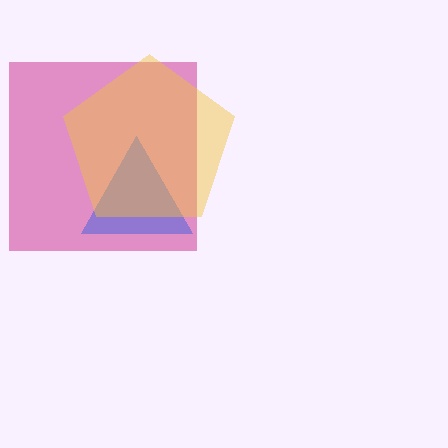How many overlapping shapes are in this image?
There are 3 overlapping shapes in the image.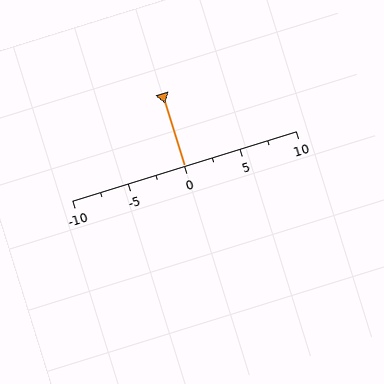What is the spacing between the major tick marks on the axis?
The major ticks are spaced 5 apart.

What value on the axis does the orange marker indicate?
The marker indicates approximately 0.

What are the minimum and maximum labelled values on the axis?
The axis runs from -10 to 10.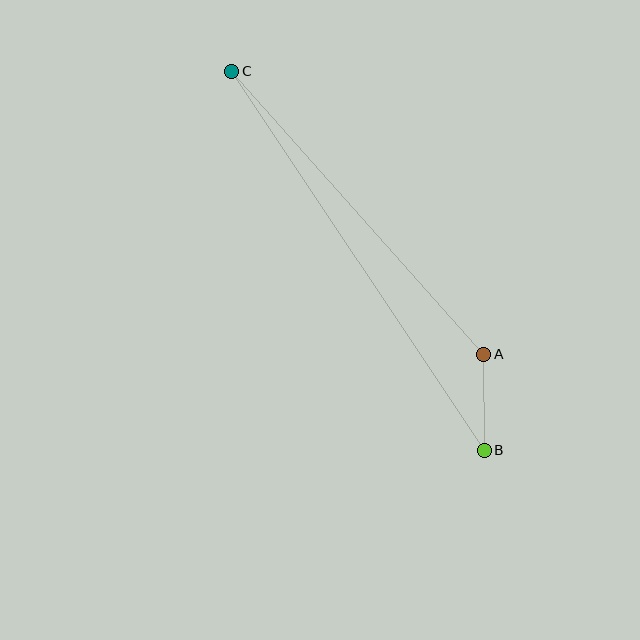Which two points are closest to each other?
Points A and B are closest to each other.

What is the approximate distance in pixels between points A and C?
The distance between A and C is approximately 379 pixels.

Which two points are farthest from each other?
Points B and C are farthest from each other.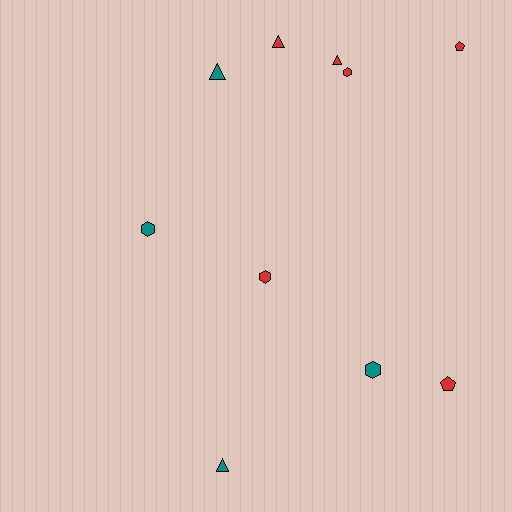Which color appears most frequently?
Red, with 6 objects.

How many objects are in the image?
There are 10 objects.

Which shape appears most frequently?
Triangle, with 4 objects.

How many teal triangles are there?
There are 2 teal triangles.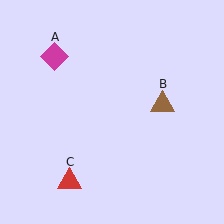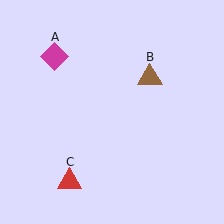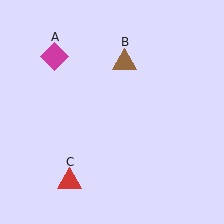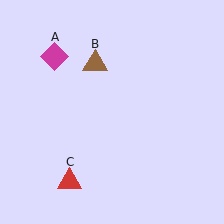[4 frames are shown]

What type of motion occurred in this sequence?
The brown triangle (object B) rotated counterclockwise around the center of the scene.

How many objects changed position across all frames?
1 object changed position: brown triangle (object B).